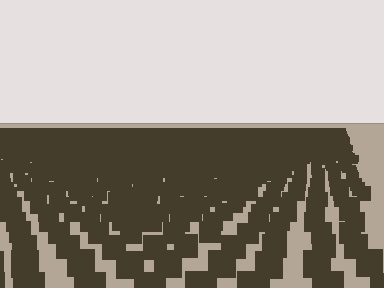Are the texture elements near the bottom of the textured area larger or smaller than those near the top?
Larger. Near the bottom, elements are closer to the viewer and appear at a bigger on-screen size.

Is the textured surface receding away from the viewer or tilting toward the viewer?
The surface is receding away from the viewer. Texture elements get smaller and denser toward the top.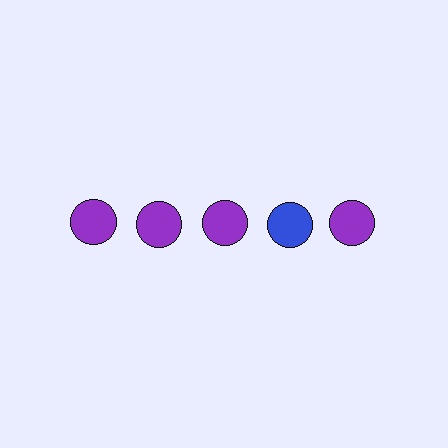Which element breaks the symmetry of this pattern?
The blue circle in the top row, second from right column breaks the symmetry. All other shapes are purple circles.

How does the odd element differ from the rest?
It has a different color: blue instead of purple.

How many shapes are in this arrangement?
There are 5 shapes arranged in a grid pattern.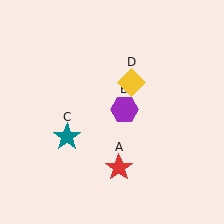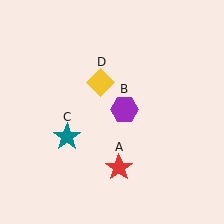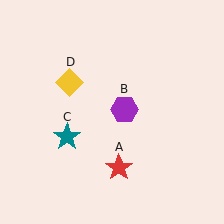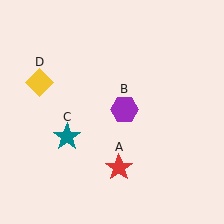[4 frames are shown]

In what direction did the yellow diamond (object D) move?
The yellow diamond (object D) moved left.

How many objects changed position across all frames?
1 object changed position: yellow diamond (object D).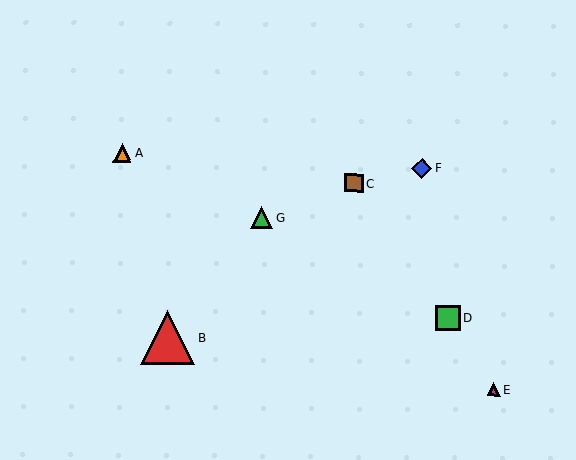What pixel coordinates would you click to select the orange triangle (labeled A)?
Click at (122, 152) to select the orange triangle A.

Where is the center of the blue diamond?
The center of the blue diamond is at (422, 168).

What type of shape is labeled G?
Shape G is a green triangle.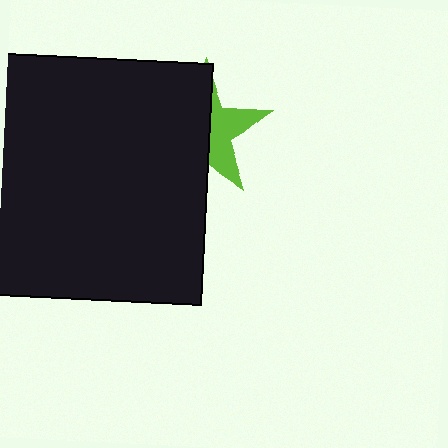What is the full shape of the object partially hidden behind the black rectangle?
The partially hidden object is a lime star.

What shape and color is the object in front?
The object in front is a black rectangle.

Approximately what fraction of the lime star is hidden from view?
Roughly 60% of the lime star is hidden behind the black rectangle.